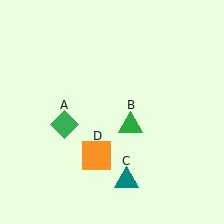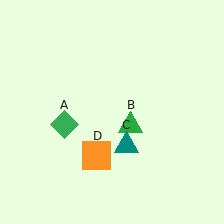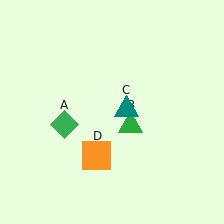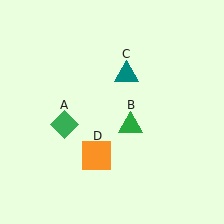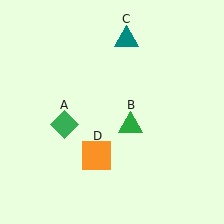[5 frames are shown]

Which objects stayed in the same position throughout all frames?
Green diamond (object A) and green triangle (object B) and orange square (object D) remained stationary.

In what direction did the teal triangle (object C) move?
The teal triangle (object C) moved up.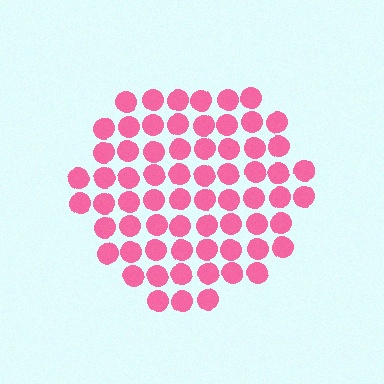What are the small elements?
The small elements are circles.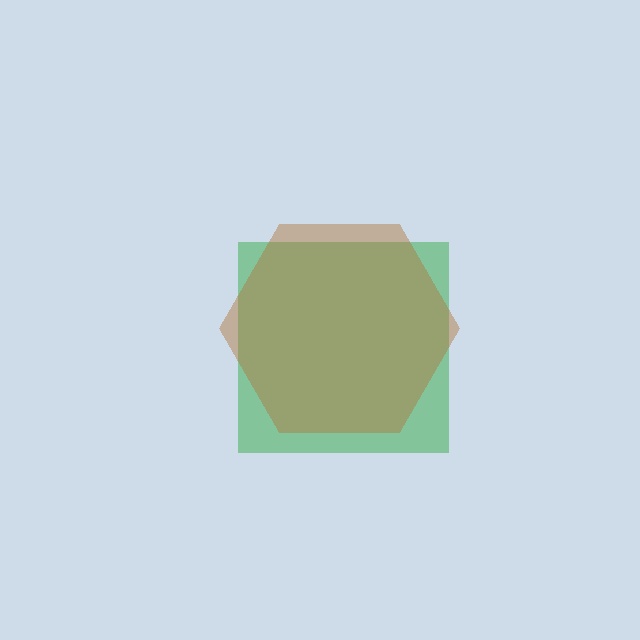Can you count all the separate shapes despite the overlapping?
Yes, there are 2 separate shapes.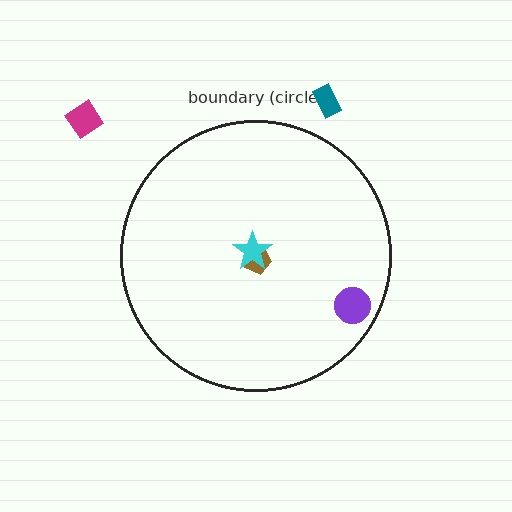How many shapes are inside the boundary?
3 inside, 2 outside.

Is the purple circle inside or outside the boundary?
Inside.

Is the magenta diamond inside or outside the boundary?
Outside.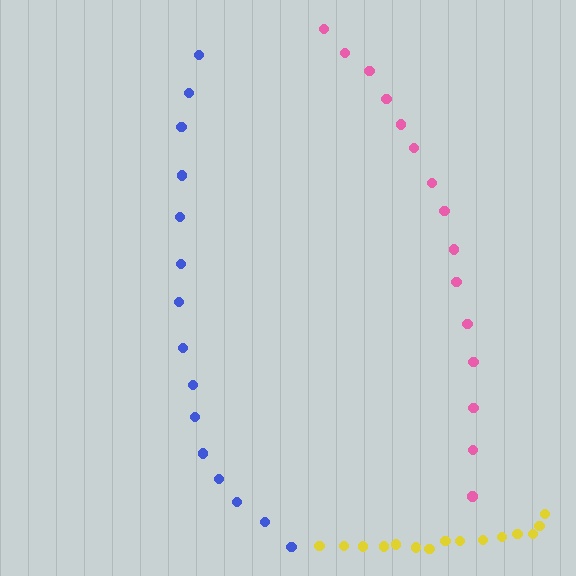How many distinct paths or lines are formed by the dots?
There are 3 distinct paths.